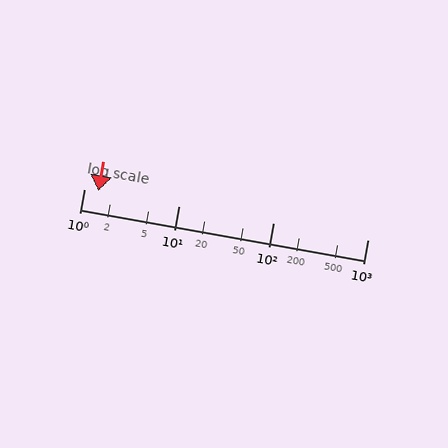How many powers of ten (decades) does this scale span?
The scale spans 3 decades, from 1 to 1000.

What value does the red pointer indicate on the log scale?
The pointer indicates approximately 1.4.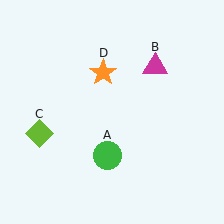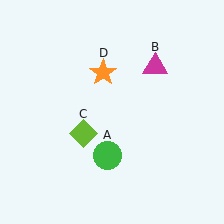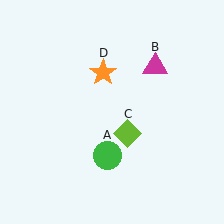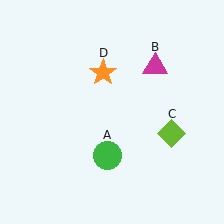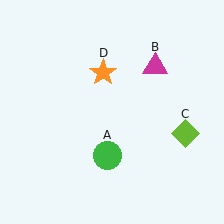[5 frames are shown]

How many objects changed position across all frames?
1 object changed position: lime diamond (object C).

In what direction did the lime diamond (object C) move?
The lime diamond (object C) moved right.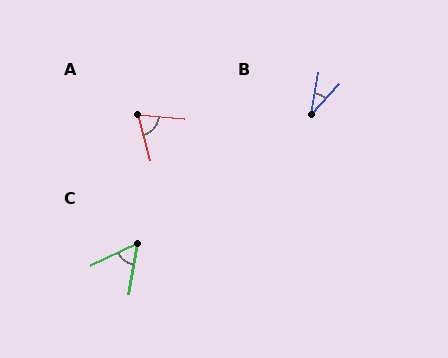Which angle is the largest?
A, at approximately 70 degrees.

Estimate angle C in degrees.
Approximately 54 degrees.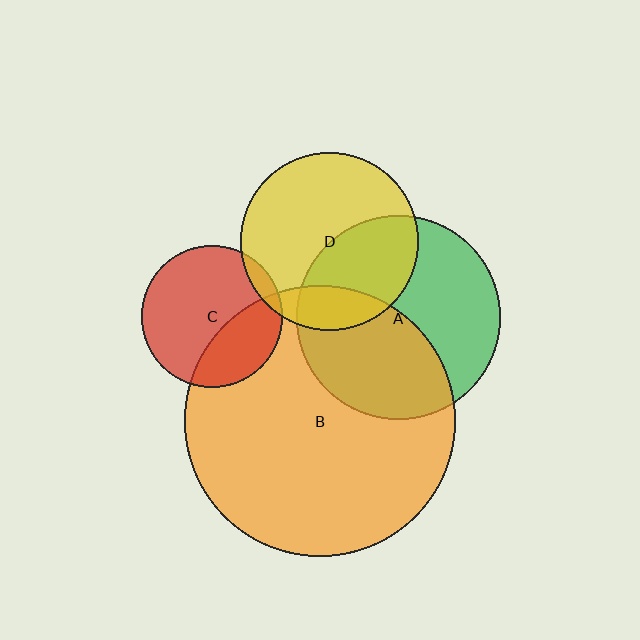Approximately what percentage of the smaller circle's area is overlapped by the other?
Approximately 45%.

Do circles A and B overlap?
Yes.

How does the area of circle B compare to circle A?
Approximately 1.8 times.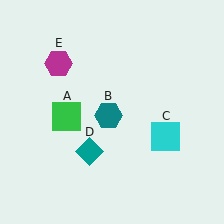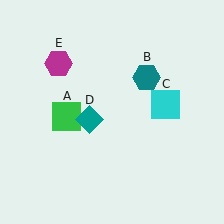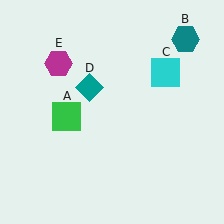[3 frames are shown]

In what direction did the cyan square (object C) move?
The cyan square (object C) moved up.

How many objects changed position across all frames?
3 objects changed position: teal hexagon (object B), cyan square (object C), teal diamond (object D).